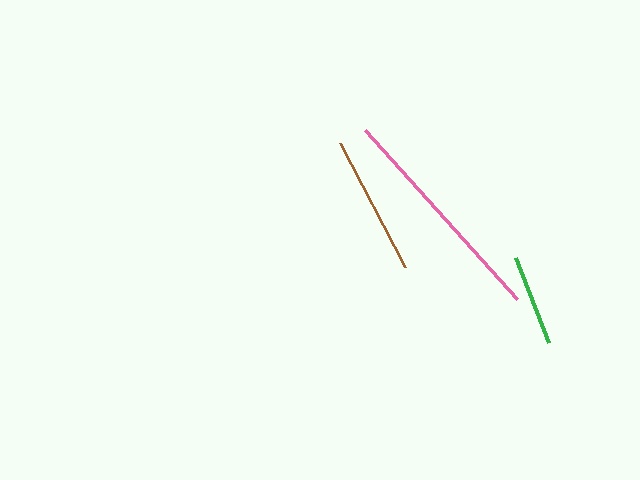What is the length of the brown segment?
The brown segment is approximately 140 pixels long.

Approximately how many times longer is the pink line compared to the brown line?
The pink line is approximately 1.6 times the length of the brown line.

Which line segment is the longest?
The pink line is the longest at approximately 227 pixels.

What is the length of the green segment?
The green segment is approximately 91 pixels long.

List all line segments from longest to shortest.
From longest to shortest: pink, brown, green.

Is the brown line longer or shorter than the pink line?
The pink line is longer than the brown line.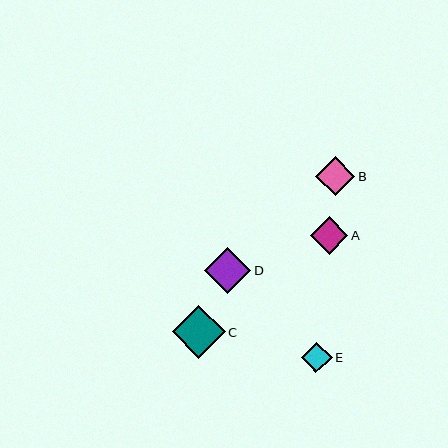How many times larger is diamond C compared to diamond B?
Diamond C is approximately 1.4 times the size of diamond B.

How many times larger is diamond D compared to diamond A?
Diamond D is approximately 1.2 times the size of diamond A.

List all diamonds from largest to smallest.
From largest to smallest: C, D, B, A, E.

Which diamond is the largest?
Diamond C is the largest with a size of approximately 53 pixels.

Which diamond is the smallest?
Diamond E is the smallest with a size of approximately 30 pixels.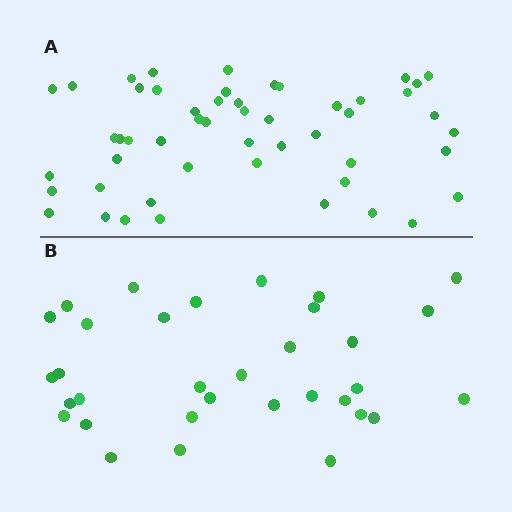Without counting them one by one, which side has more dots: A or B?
Region A (the top region) has more dots.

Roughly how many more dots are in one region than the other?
Region A has approximately 20 more dots than region B.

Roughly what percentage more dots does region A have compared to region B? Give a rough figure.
About 55% more.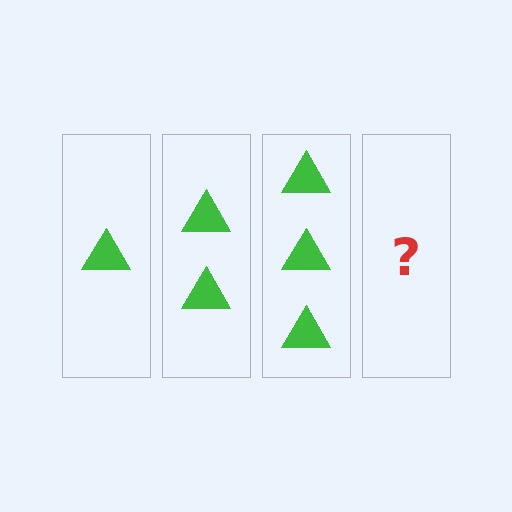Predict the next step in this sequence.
The next step is 4 triangles.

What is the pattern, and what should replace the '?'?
The pattern is that each step adds one more triangle. The '?' should be 4 triangles.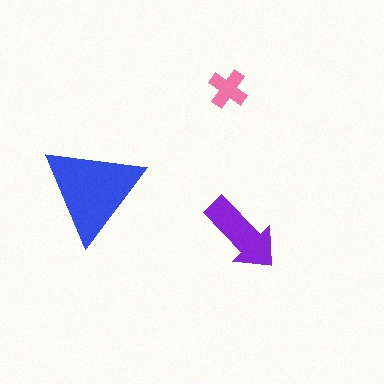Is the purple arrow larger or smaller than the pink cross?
Larger.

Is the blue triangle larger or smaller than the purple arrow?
Larger.